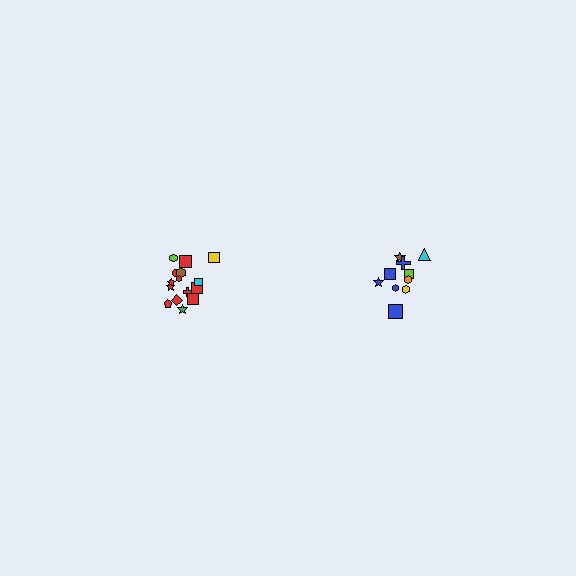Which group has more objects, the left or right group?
The left group.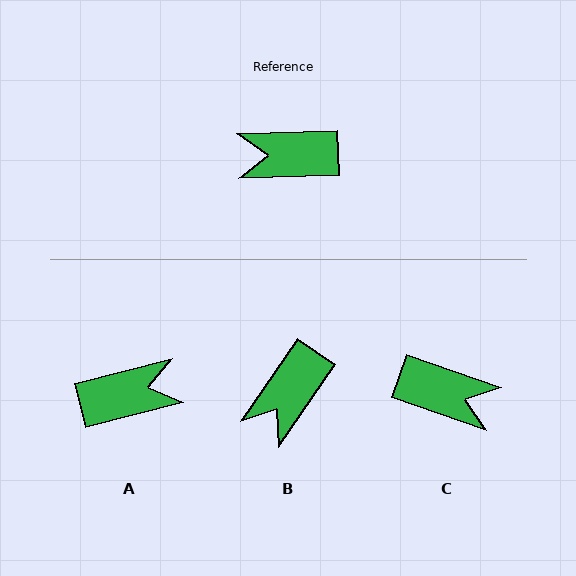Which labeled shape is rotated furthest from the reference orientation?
A, about 168 degrees away.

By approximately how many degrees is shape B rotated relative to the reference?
Approximately 54 degrees counter-clockwise.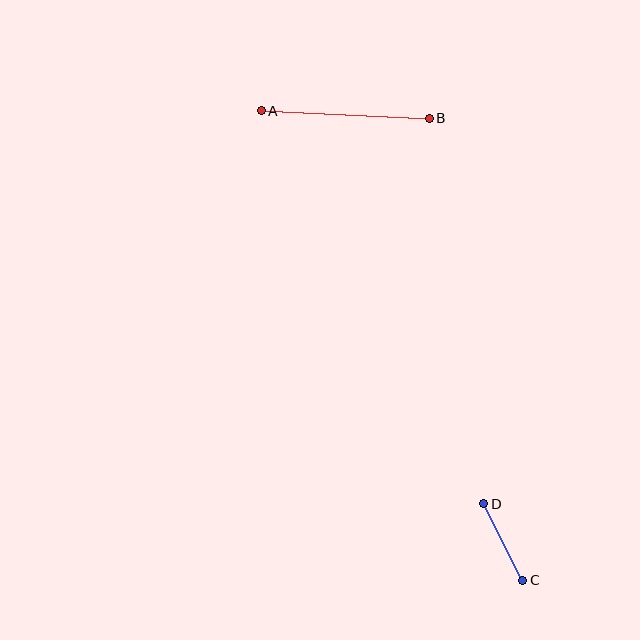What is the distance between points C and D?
The distance is approximately 86 pixels.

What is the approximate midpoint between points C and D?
The midpoint is at approximately (503, 542) pixels.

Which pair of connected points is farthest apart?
Points A and B are farthest apart.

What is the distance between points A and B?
The distance is approximately 168 pixels.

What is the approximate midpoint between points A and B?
The midpoint is at approximately (345, 115) pixels.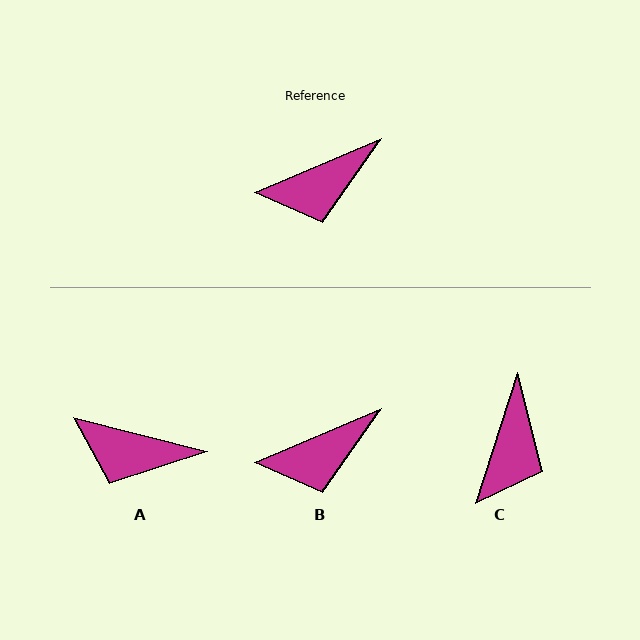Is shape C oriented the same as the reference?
No, it is off by about 49 degrees.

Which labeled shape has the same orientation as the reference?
B.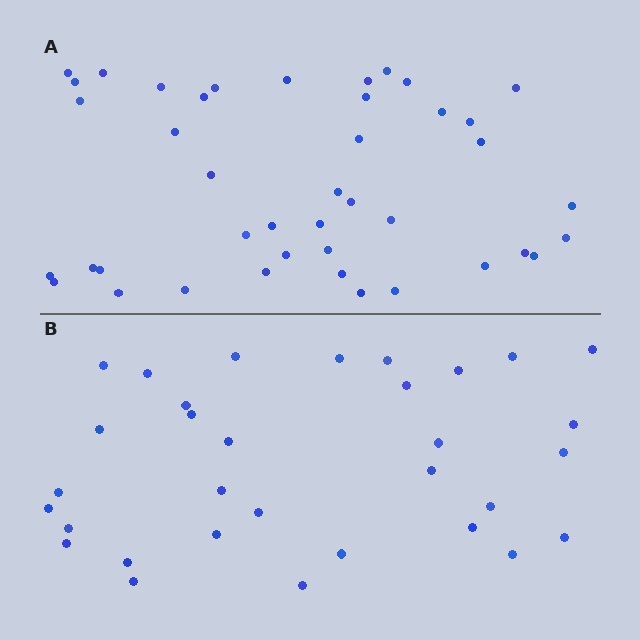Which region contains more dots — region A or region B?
Region A (the top region) has more dots.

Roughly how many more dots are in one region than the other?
Region A has roughly 10 or so more dots than region B.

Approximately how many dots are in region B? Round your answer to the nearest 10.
About 30 dots. (The exact count is 32, which rounds to 30.)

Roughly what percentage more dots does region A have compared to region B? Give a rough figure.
About 30% more.